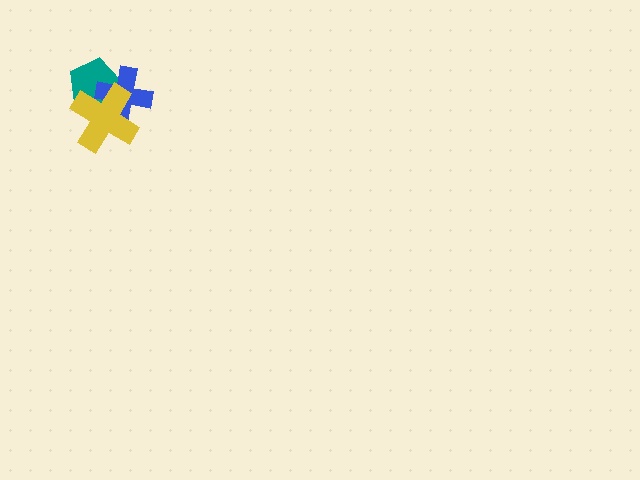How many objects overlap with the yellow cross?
2 objects overlap with the yellow cross.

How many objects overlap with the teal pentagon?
2 objects overlap with the teal pentagon.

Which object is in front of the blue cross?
The yellow cross is in front of the blue cross.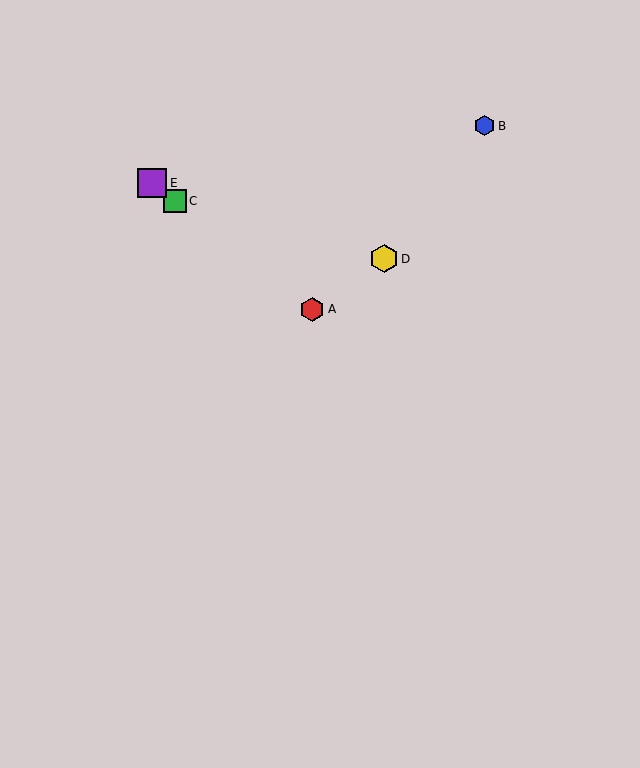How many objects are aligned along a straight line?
3 objects (A, C, E) are aligned along a straight line.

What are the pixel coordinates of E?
Object E is at (152, 183).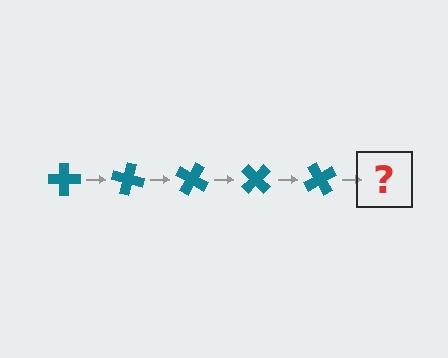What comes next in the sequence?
The next element should be a teal cross rotated 75 degrees.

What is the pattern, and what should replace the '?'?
The pattern is that the cross rotates 15 degrees each step. The '?' should be a teal cross rotated 75 degrees.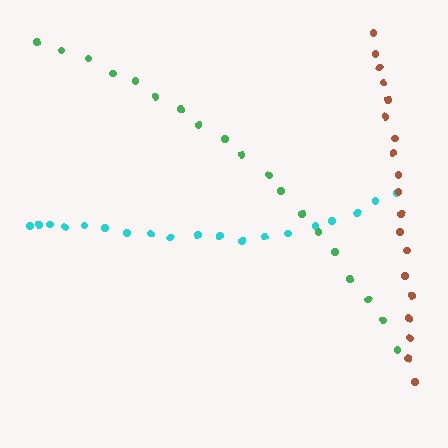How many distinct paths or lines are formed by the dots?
There are 3 distinct paths.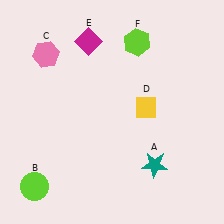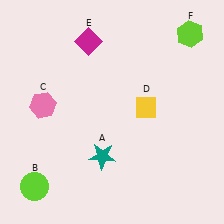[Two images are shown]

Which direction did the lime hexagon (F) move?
The lime hexagon (F) moved right.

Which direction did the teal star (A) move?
The teal star (A) moved left.